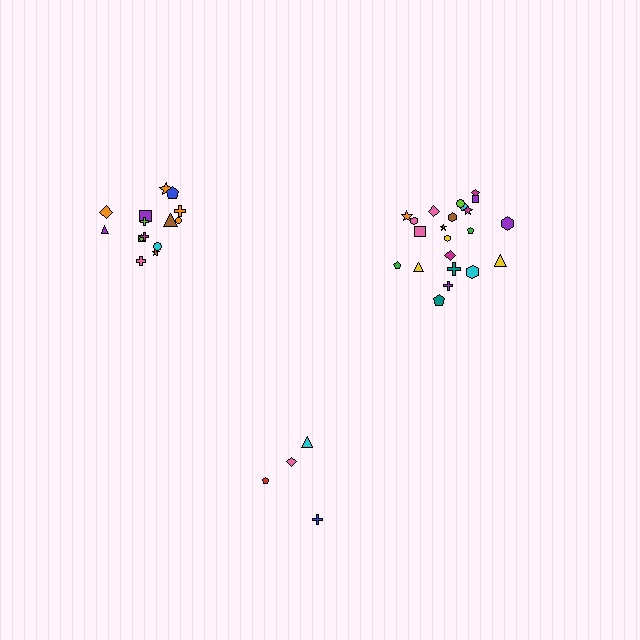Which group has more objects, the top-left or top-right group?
The top-right group.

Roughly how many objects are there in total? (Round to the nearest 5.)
Roughly 40 objects in total.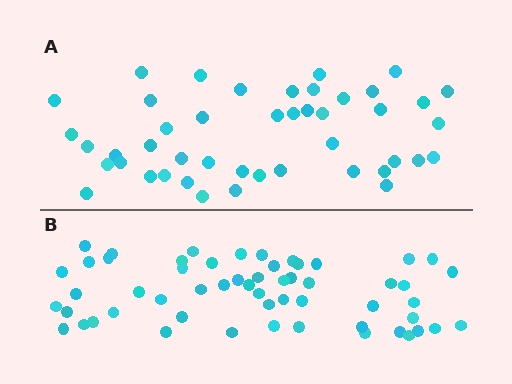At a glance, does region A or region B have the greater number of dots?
Region B (the bottom region) has more dots.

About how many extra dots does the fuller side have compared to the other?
Region B has roughly 12 or so more dots than region A.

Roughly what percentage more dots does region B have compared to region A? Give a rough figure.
About 25% more.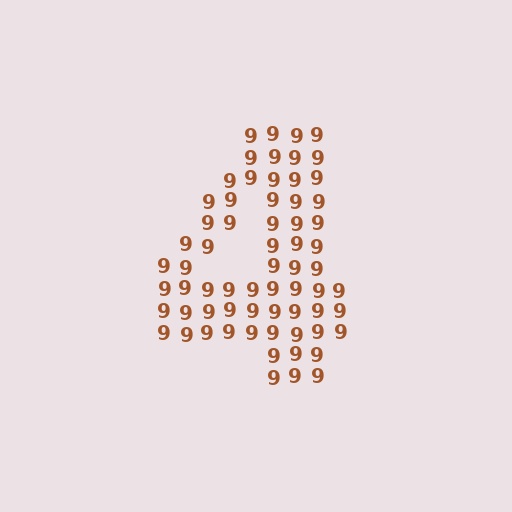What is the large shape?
The large shape is the digit 4.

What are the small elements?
The small elements are digit 9's.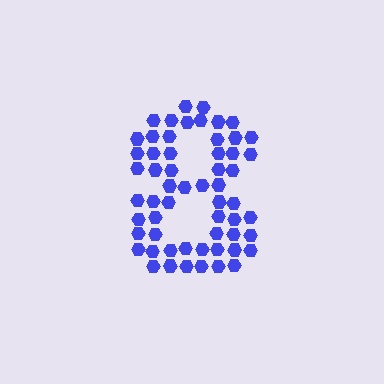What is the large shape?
The large shape is the digit 8.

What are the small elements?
The small elements are hexagons.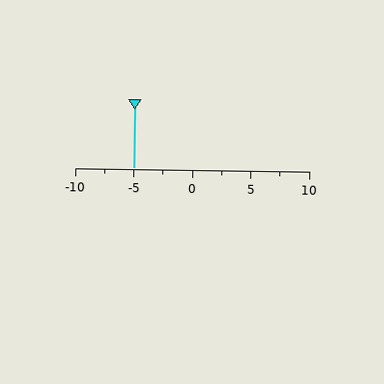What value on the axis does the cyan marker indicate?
The marker indicates approximately -5.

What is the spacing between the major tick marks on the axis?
The major ticks are spaced 5 apart.